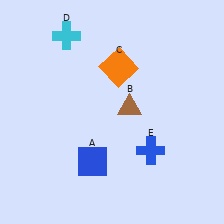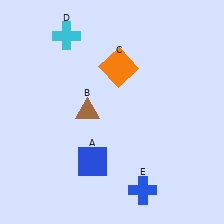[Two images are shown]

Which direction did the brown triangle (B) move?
The brown triangle (B) moved left.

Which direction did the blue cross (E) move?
The blue cross (E) moved down.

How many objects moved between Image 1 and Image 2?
2 objects moved between the two images.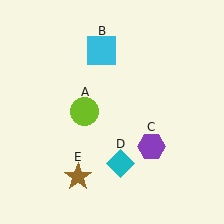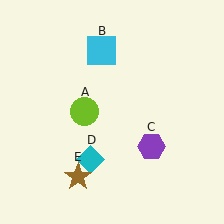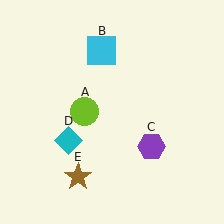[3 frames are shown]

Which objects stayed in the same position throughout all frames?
Lime circle (object A) and cyan square (object B) and purple hexagon (object C) and brown star (object E) remained stationary.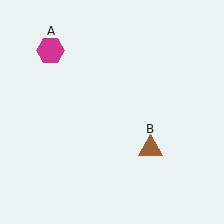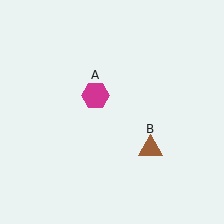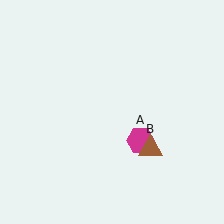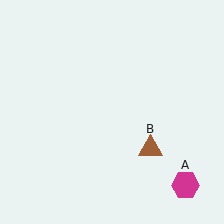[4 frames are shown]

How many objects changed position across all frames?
1 object changed position: magenta hexagon (object A).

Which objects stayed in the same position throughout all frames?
Brown triangle (object B) remained stationary.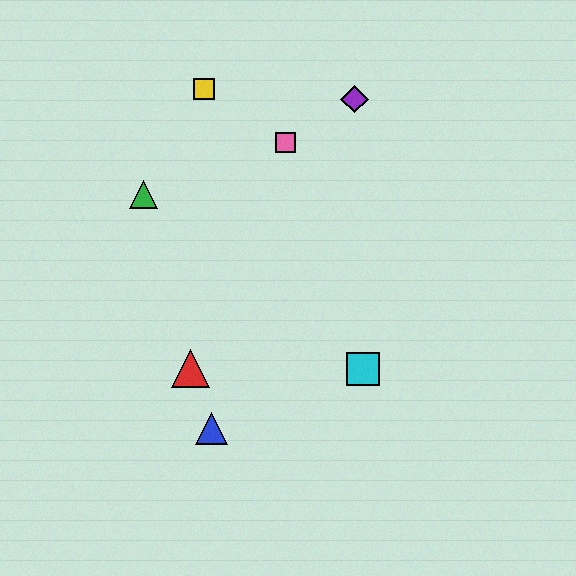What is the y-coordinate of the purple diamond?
The purple diamond is at y≈99.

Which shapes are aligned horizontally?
The red triangle, the orange square, the cyan square are aligned horizontally.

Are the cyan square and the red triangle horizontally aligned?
Yes, both are at y≈369.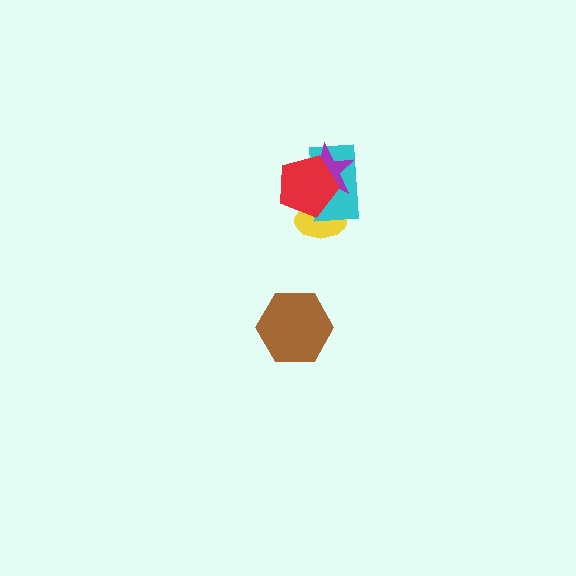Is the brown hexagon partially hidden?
No, no other shape covers it.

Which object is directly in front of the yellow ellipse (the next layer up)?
The cyan rectangle is directly in front of the yellow ellipse.